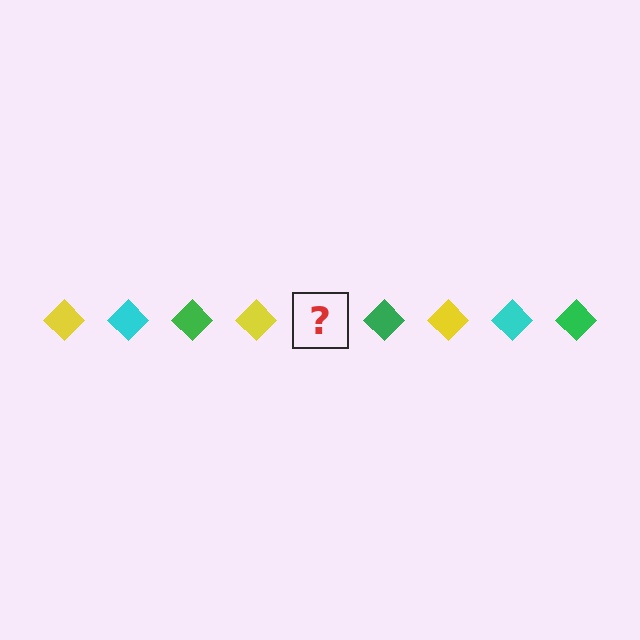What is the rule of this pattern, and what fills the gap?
The rule is that the pattern cycles through yellow, cyan, green diamonds. The gap should be filled with a cyan diamond.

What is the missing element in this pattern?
The missing element is a cyan diamond.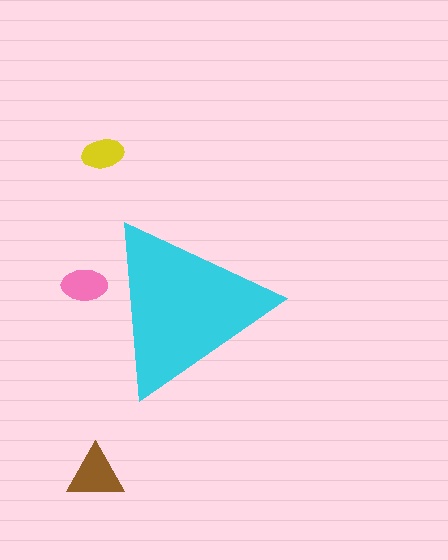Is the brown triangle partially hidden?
No, the brown triangle is fully visible.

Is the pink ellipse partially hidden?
Yes, the pink ellipse is partially hidden behind the cyan triangle.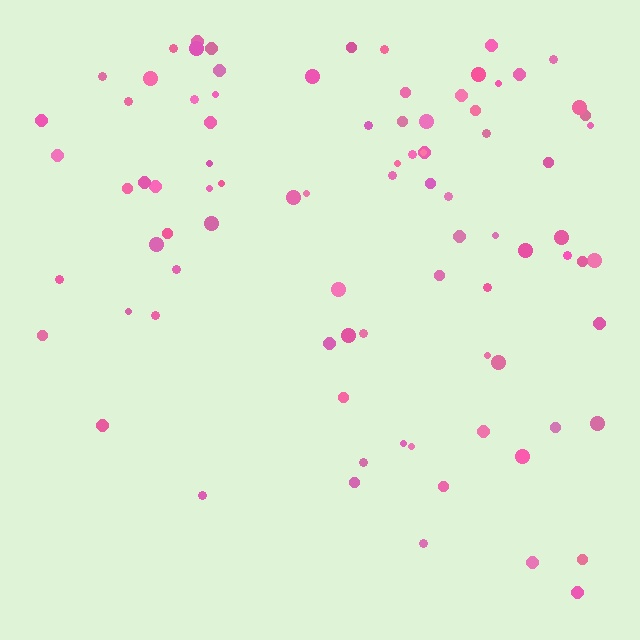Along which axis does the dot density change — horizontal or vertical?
Vertical.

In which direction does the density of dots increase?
From bottom to top, with the top side densest.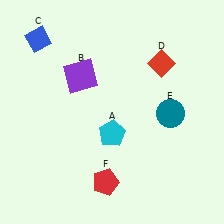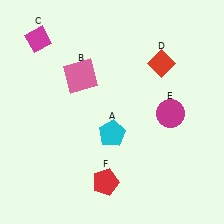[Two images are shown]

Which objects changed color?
B changed from purple to pink. C changed from blue to magenta. E changed from teal to magenta.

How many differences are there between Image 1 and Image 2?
There are 3 differences between the two images.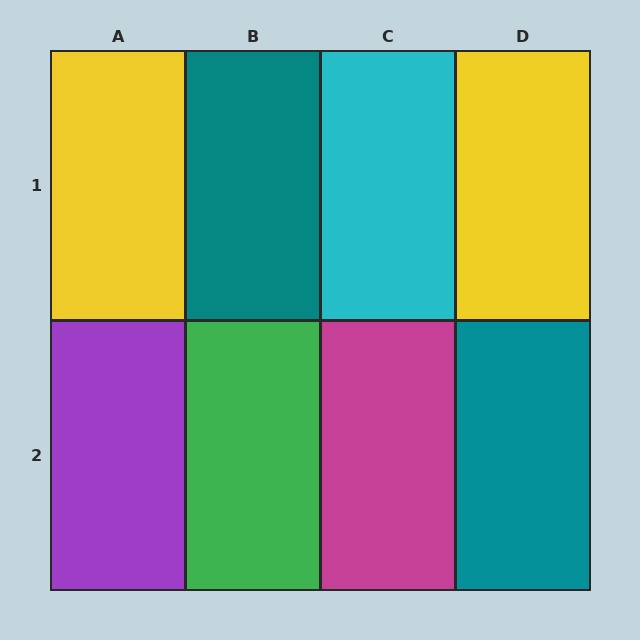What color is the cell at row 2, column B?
Green.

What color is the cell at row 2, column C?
Magenta.